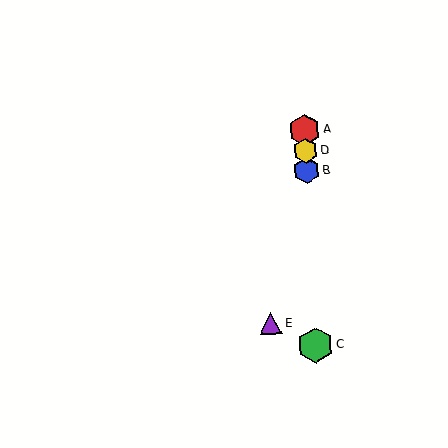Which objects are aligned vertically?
Objects A, B, C, D are aligned vertically.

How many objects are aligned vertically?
4 objects (A, B, C, D) are aligned vertically.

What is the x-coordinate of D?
Object D is at x≈306.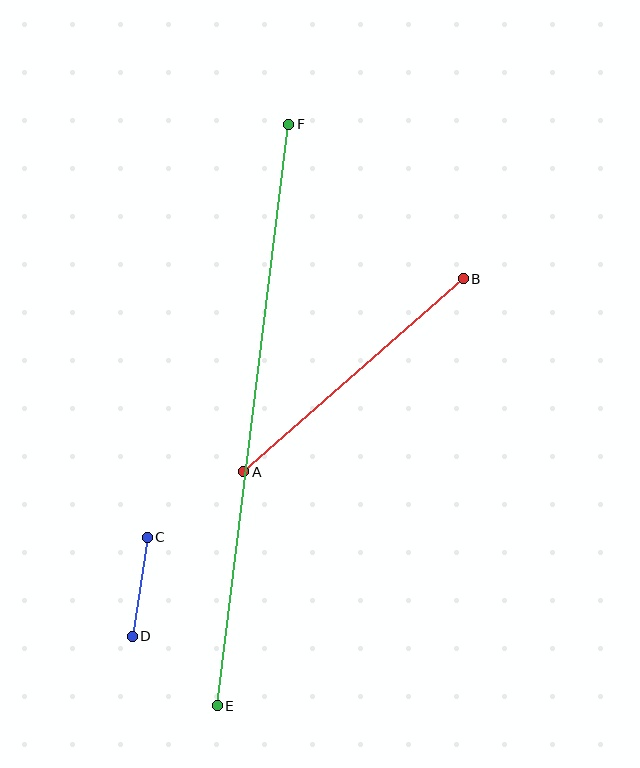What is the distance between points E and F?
The distance is approximately 586 pixels.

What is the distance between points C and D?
The distance is approximately 100 pixels.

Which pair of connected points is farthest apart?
Points E and F are farthest apart.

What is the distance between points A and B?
The distance is approximately 292 pixels.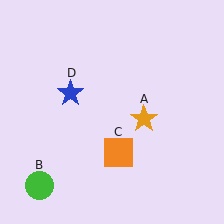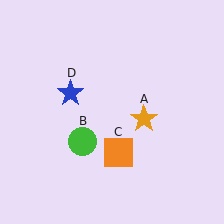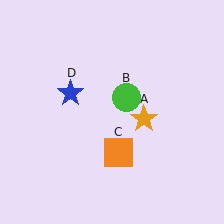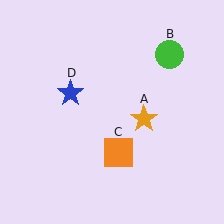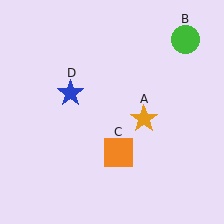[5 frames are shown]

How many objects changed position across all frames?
1 object changed position: green circle (object B).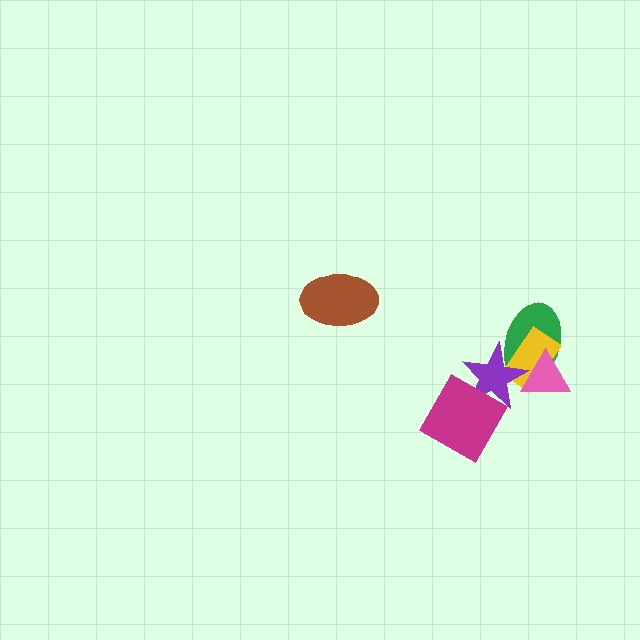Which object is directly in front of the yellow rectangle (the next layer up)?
The pink triangle is directly in front of the yellow rectangle.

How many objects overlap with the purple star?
4 objects overlap with the purple star.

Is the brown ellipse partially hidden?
No, no other shape covers it.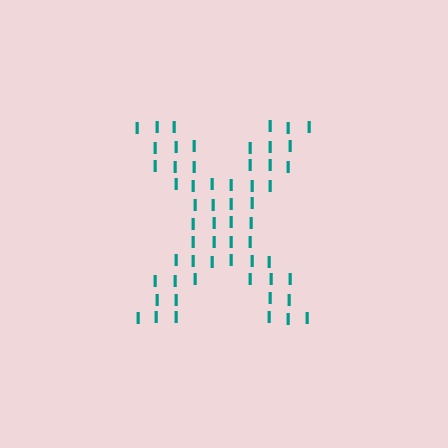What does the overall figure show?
The overall figure shows the letter X.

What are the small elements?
The small elements are letter I's.